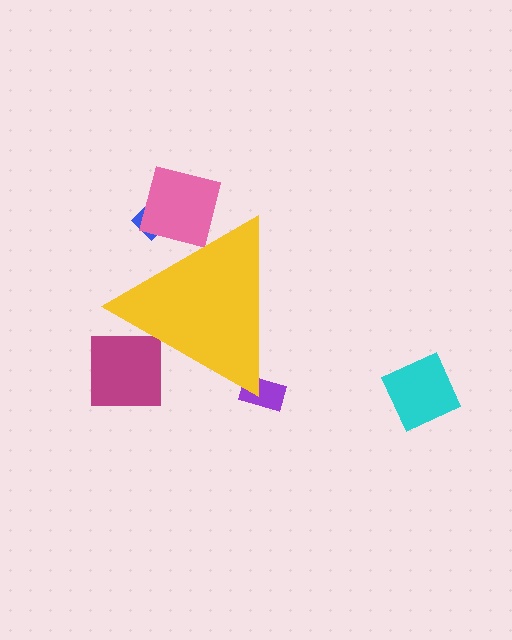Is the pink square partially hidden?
Yes, the pink square is partially hidden behind the yellow triangle.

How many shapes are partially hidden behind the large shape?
4 shapes are partially hidden.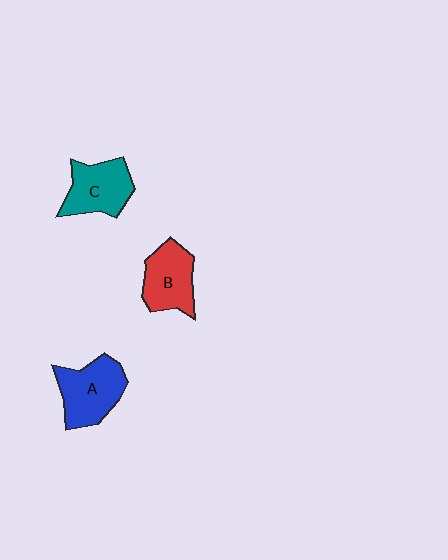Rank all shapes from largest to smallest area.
From largest to smallest: A (blue), C (teal), B (red).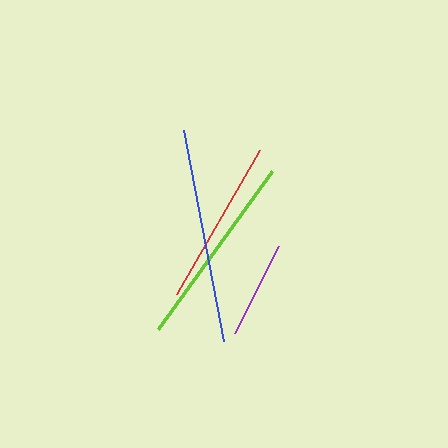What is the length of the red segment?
The red segment is approximately 166 pixels long.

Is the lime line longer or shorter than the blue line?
The blue line is longer than the lime line.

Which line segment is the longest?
The blue line is the longest at approximately 215 pixels.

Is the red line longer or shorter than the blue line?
The blue line is longer than the red line.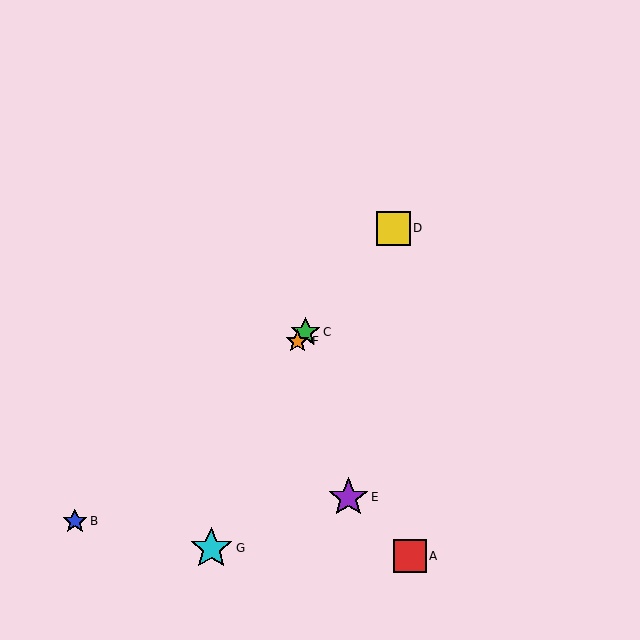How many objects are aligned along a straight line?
3 objects (C, D, F) are aligned along a straight line.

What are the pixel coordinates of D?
Object D is at (394, 228).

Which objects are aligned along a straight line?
Objects C, D, F are aligned along a straight line.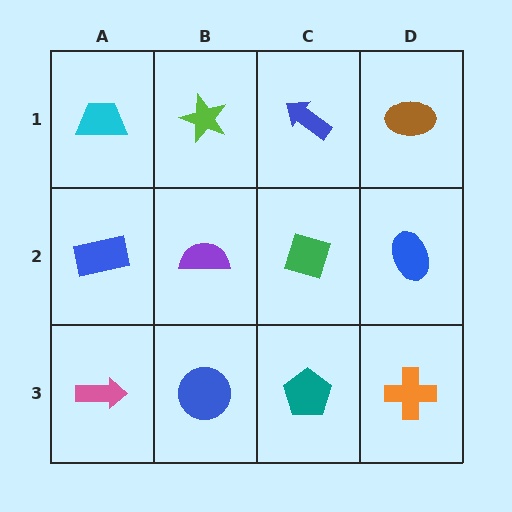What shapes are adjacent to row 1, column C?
A green diamond (row 2, column C), a lime star (row 1, column B), a brown ellipse (row 1, column D).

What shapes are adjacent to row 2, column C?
A blue arrow (row 1, column C), a teal pentagon (row 3, column C), a purple semicircle (row 2, column B), a blue ellipse (row 2, column D).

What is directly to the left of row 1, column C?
A lime star.